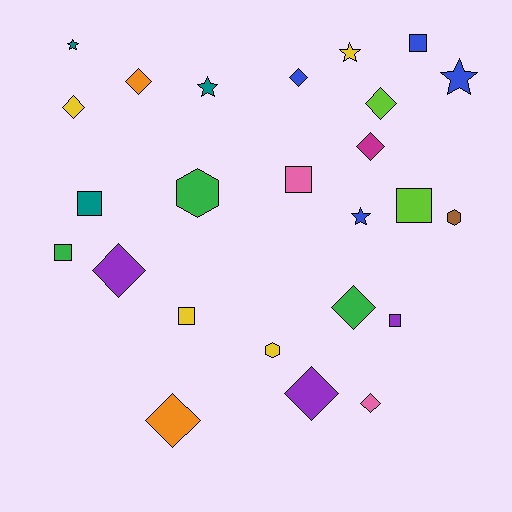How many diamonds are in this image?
There are 10 diamonds.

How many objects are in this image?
There are 25 objects.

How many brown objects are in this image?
There is 1 brown object.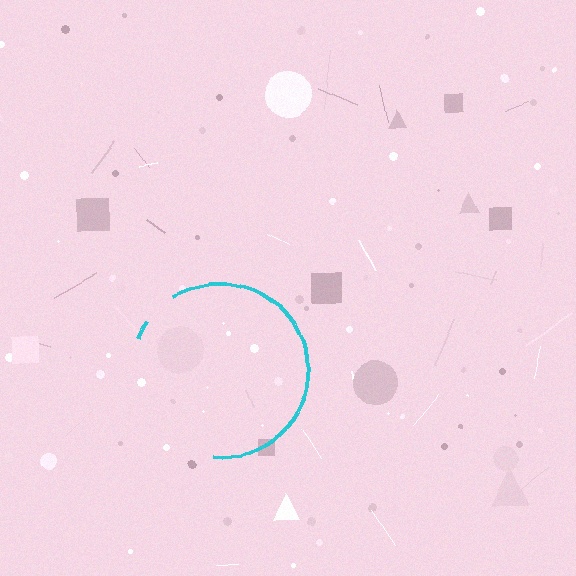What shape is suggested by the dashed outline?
The dashed outline suggests a circle.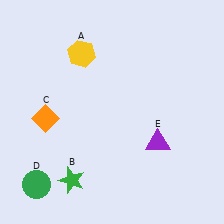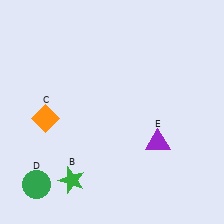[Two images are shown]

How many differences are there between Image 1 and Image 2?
There is 1 difference between the two images.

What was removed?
The yellow hexagon (A) was removed in Image 2.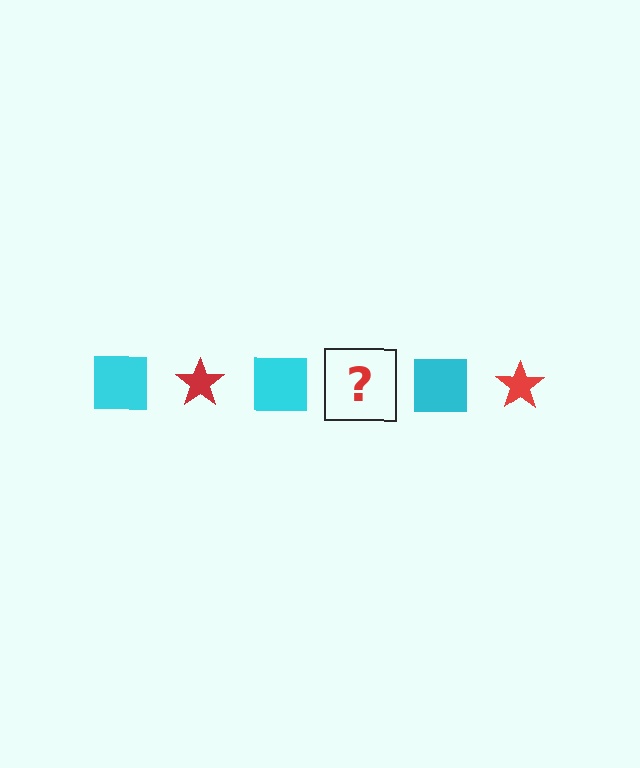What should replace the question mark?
The question mark should be replaced with a red star.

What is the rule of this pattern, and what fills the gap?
The rule is that the pattern alternates between cyan square and red star. The gap should be filled with a red star.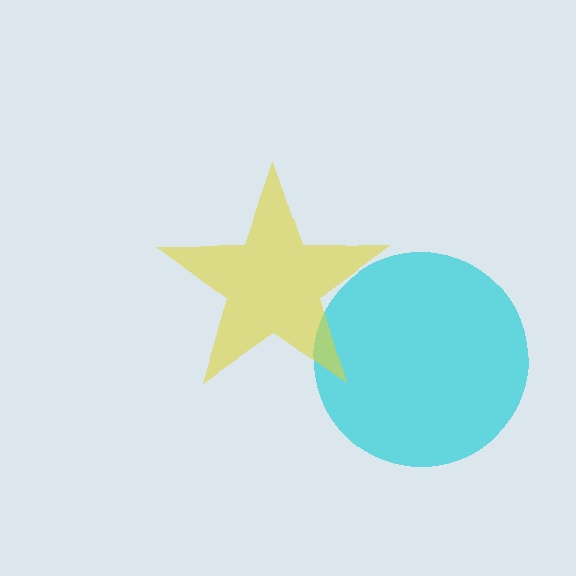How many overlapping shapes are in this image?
There are 2 overlapping shapes in the image.